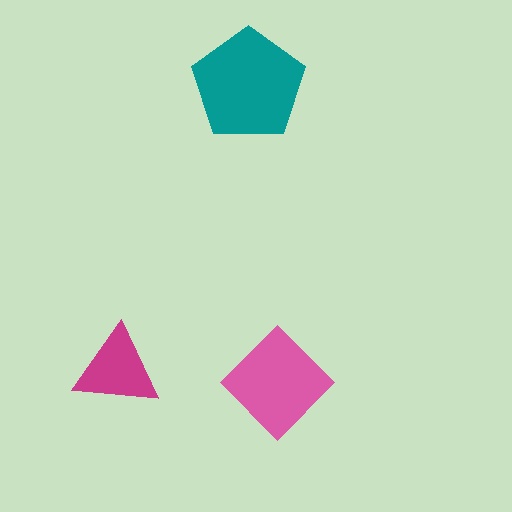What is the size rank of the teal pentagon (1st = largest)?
1st.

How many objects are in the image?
There are 3 objects in the image.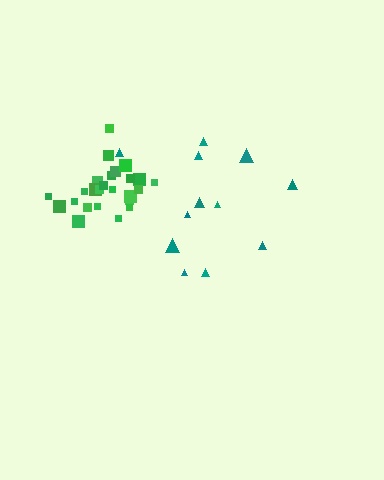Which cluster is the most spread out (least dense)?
Teal.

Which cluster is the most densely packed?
Green.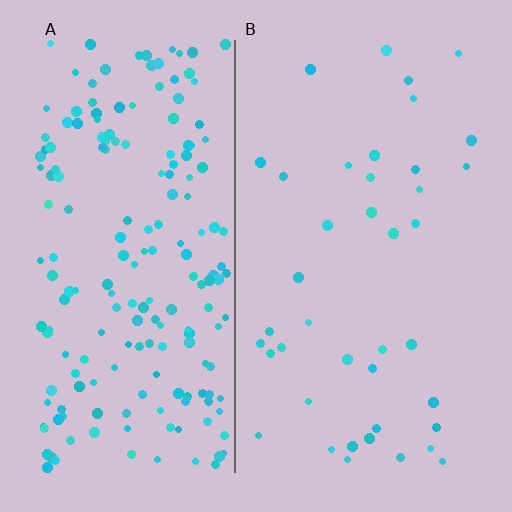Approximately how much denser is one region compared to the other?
Approximately 4.7× — region A over region B.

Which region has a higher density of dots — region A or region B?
A (the left).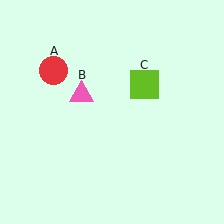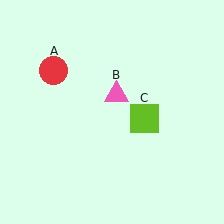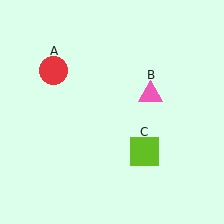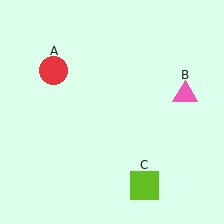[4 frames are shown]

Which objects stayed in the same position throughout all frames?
Red circle (object A) remained stationary.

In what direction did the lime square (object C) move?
The lime square (object C) moved down.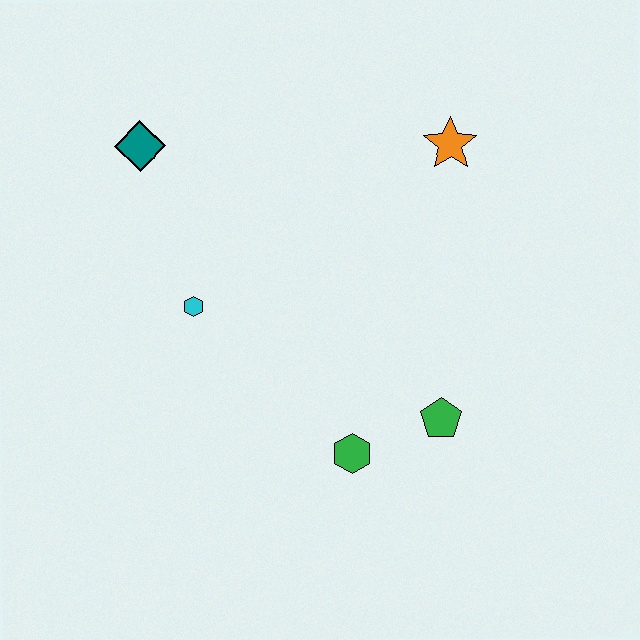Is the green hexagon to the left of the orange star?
Yes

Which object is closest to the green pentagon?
The green hexagon is closest to the green pentagon.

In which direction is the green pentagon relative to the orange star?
The green pentagon is below the orange star.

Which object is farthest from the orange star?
The green hexagon is farthest from the orange star.